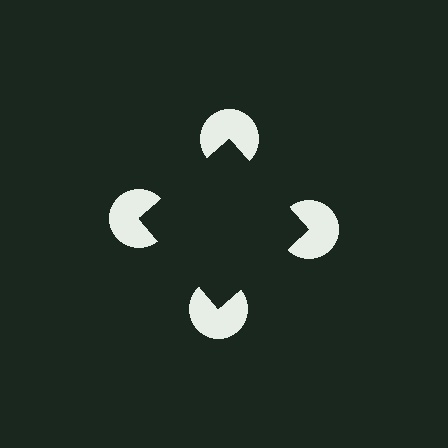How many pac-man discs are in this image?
There are 4 — one at each vertex of the illusory square.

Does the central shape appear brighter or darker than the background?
It typically appears slightly darker than the background, even though no actual brightness change is drawn.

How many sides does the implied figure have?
4 sides.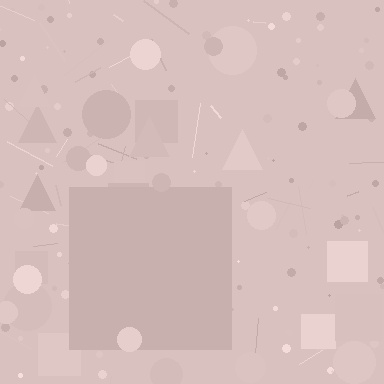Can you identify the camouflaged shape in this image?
The camouflaged shape is a square.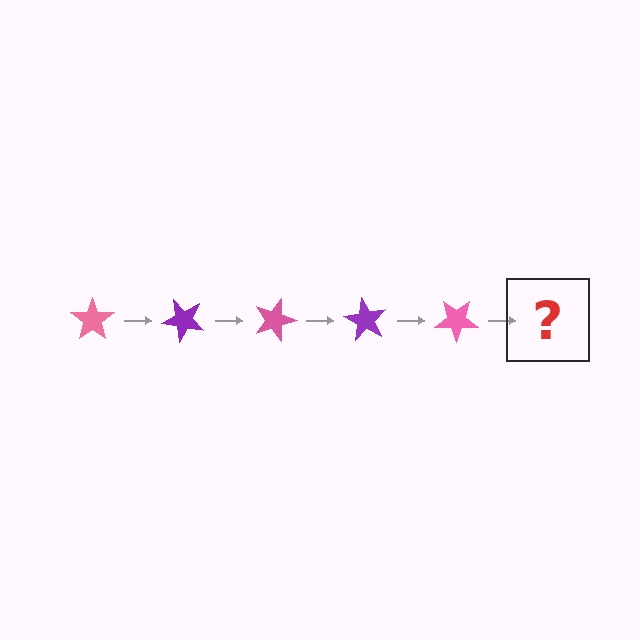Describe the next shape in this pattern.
It should be a purple star, rotated 225 degrees from the start.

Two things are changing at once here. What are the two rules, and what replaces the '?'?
The two rules are that it rotates 45 degrees each step and the color cycles through pink and purple. The '?' should be a purple star, rotated 225 degrees from the start.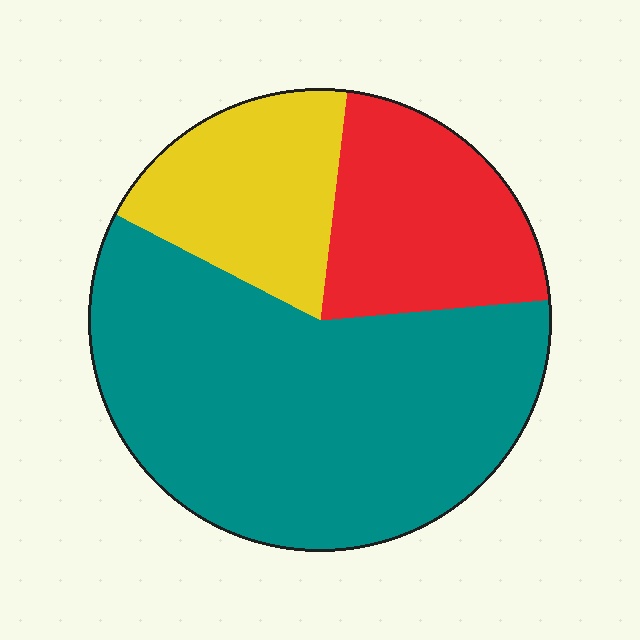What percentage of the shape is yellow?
Yellow covers around 20% of the shape.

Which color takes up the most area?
Teal, at roughly 60%.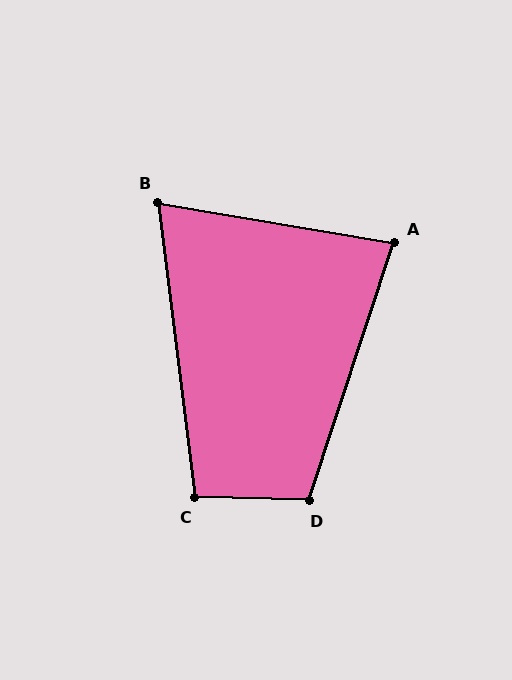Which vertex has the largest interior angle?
D, at approximately 107 degrees.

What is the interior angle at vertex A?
Approximately 81 degrees (acute).